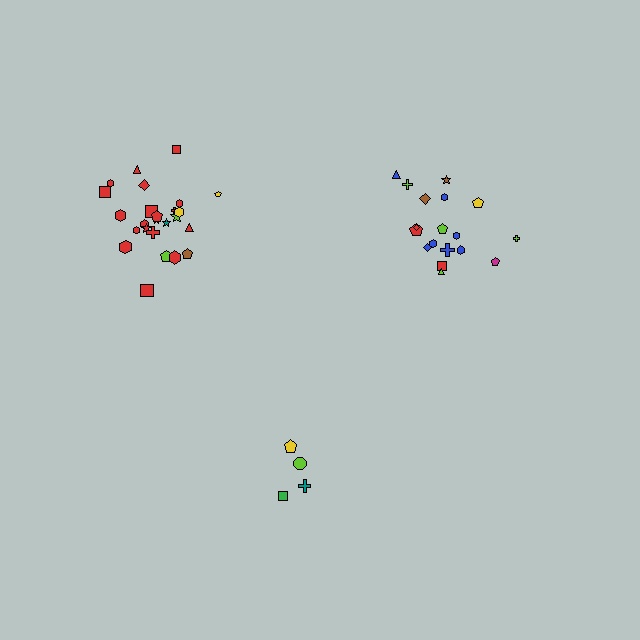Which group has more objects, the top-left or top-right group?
The top-left group.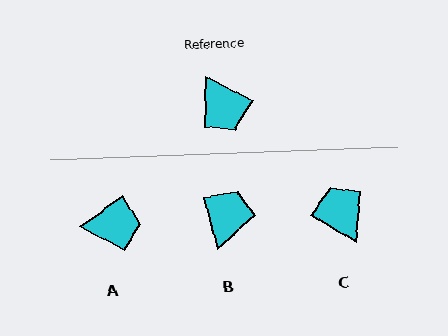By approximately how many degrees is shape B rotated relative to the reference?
Approximately 132 degrees counter-clockwise.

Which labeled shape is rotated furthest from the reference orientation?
C, about 177 degrees away.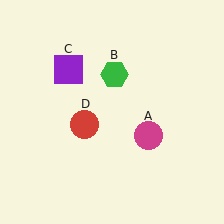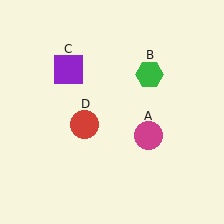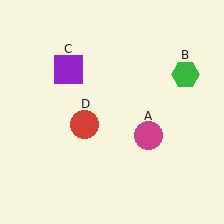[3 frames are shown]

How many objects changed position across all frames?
1 object changed position: green hexagon (object B).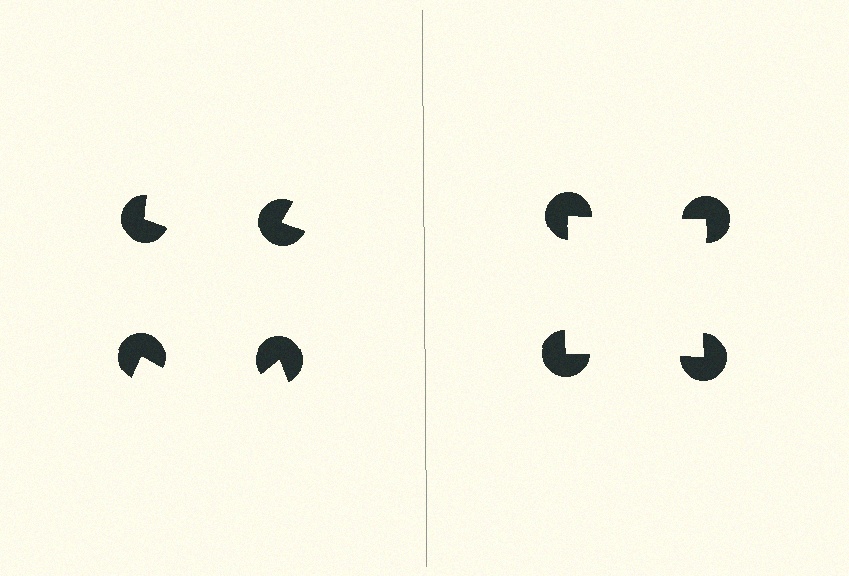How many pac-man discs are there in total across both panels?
8 — 4 on each side.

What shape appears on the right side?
An illusory square.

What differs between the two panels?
The pac-man discs are positioned identically on both sides; only the wedge orientations differ. On the right they align to a square; on the left they are misaligned.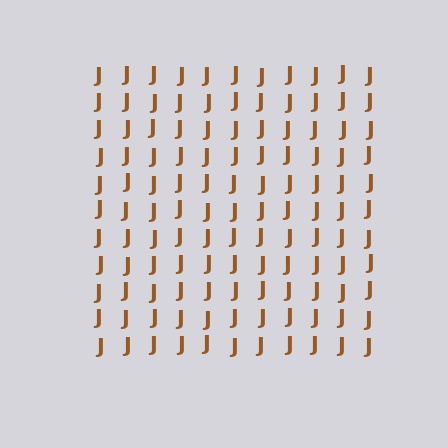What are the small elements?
The small elements are letter J's.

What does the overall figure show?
The overall figure shows a square.